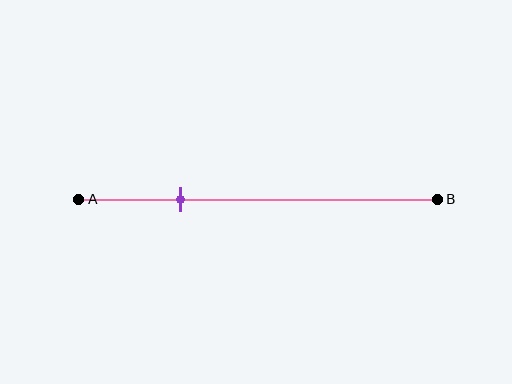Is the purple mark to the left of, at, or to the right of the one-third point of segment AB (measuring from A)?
The purple mark is to the left of the one-third point of segment AB.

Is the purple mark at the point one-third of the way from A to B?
No, the mark is at about 30% from A, not at the 33% one-third point.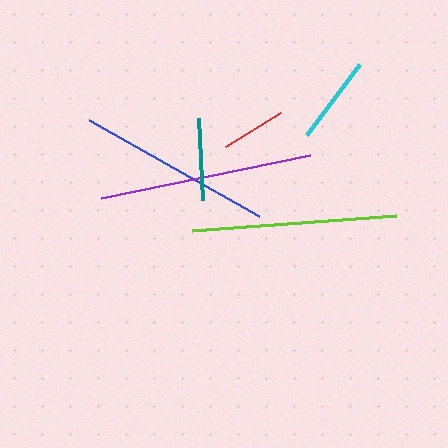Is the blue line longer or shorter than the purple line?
The purple line is longer than the blue line.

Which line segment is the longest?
The purple line is the longest at approximately 213 pixels.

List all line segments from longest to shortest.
From longest to shortest: purple, lime, blue, cyan, teal, red.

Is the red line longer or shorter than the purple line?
The purple line is longer than the red line.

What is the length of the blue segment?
The blue segment is approximately 195 pixels long.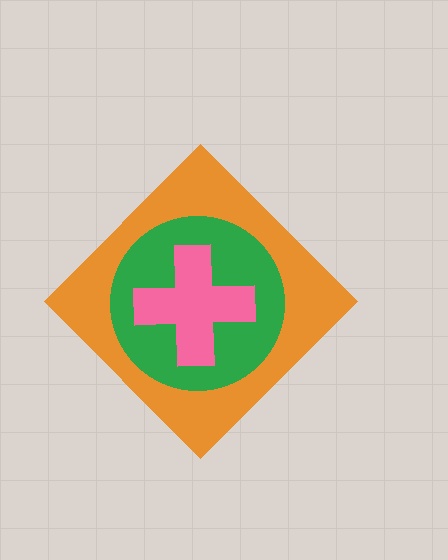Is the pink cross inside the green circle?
Yes.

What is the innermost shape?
The pink cross.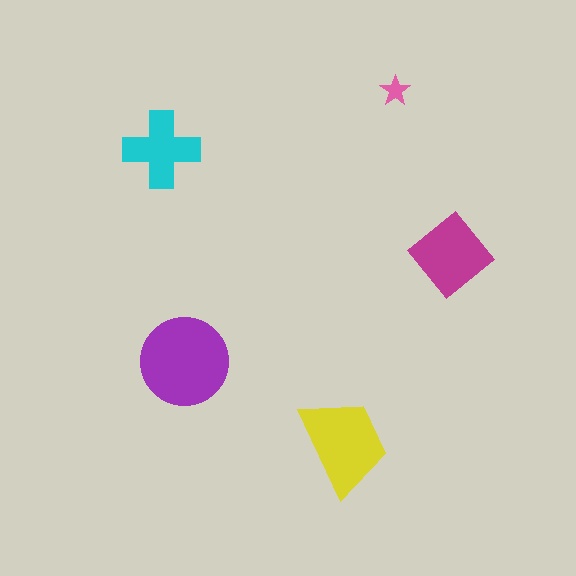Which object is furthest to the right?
The magenta diamond is rightmost.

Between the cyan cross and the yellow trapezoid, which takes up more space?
The yellow trapezoid.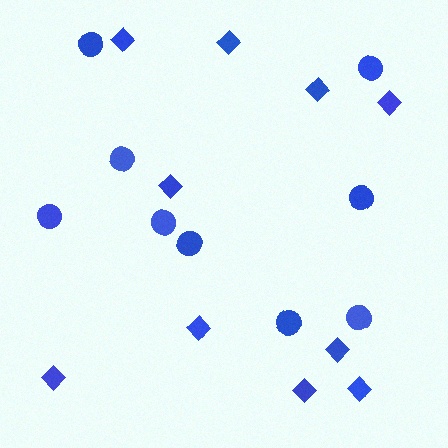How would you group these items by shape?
There are 2 groups: one group of circles (9) and one group of diamonds (10).